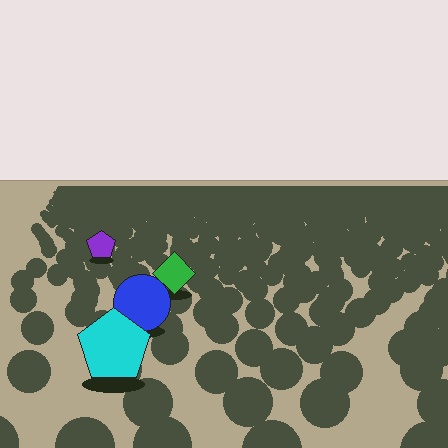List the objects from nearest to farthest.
From nearest to farthest: the cyan pentagon, the blue circle, the green diamond, the purple pentagon.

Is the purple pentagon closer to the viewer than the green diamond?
No. The green diamond is closer — you can tell from the texture gradient: the ground texture is coarser near it.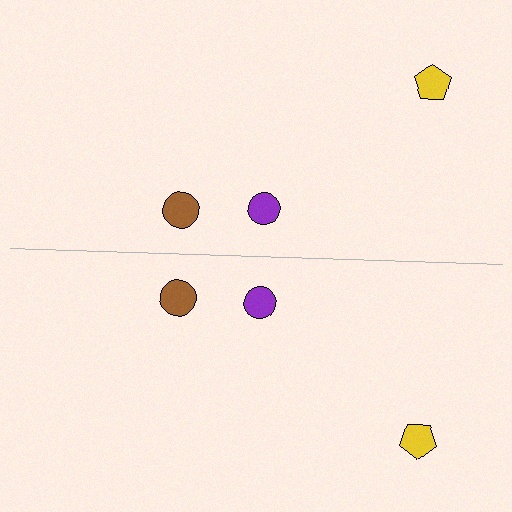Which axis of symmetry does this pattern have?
The pattern has a horizontal axis of symmetry running through the center of the image.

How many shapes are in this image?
There are 6 shapes in this image.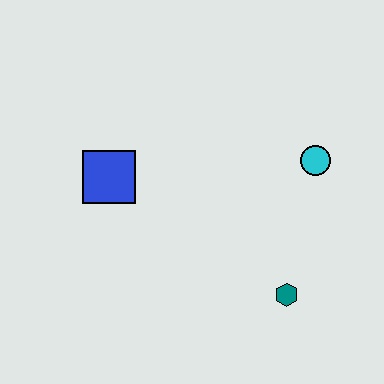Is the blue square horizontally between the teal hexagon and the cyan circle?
No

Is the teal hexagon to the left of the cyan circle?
Yes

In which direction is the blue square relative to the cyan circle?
The blue square is to the left of the cyan circle.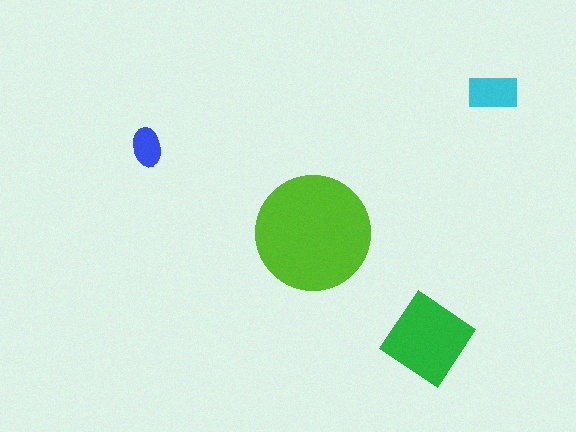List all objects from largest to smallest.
The lime circle, the green diamond, the cyan rectangle, the blue ellipse.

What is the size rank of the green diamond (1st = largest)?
2nd.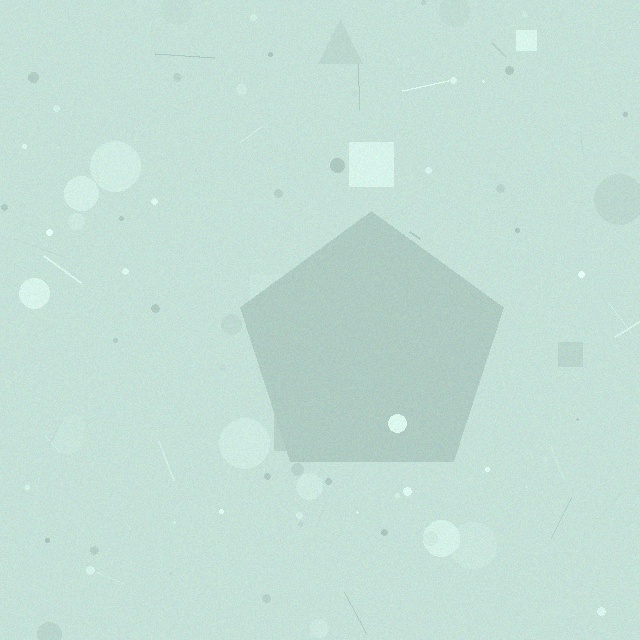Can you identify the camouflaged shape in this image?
The camouflaged shape is a pentagon.